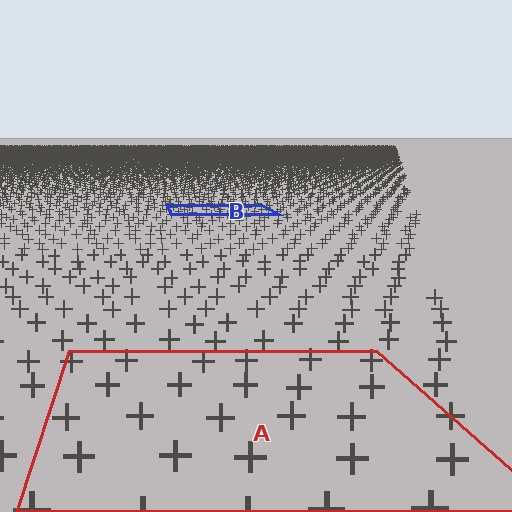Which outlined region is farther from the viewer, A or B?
Region B is farther from the viewer — the texture elements inside it appear smaller and more densely packed.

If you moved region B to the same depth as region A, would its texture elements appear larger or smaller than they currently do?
They would appear larger. At a closer depth, the same texture elements are projected at a bigger on-screen size.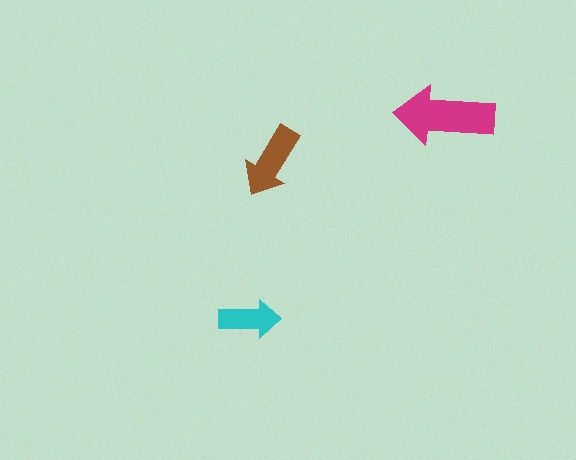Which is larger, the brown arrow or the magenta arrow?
The magenta one.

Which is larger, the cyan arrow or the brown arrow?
The brown one.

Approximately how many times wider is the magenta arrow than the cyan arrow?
About 1.5 times wider.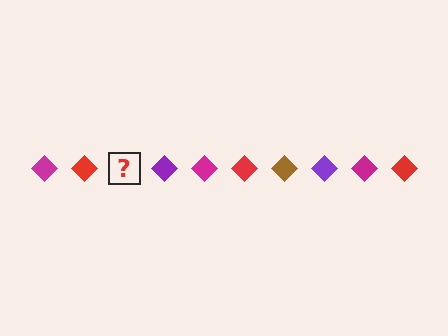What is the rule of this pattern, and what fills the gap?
The rule is that the pattern cycles through magenta, red, brown, purple diamonds. The gap should be filled with a brown diamond.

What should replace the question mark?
The question mark should be replaced with a brown diamond.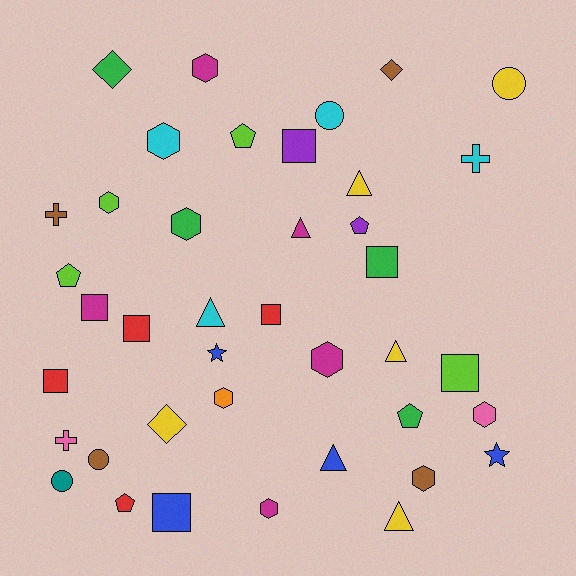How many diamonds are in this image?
There are 3 diamonds.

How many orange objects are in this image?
There is 1 orange object.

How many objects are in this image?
There are 40 objects.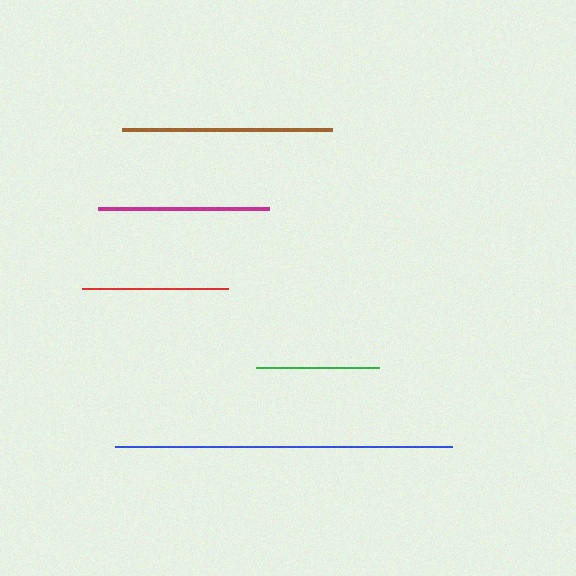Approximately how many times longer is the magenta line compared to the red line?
The magenta line is approximately 1.2 times the length of the red line.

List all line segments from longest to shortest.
From longest to shortest: blue, brown, magenta, red, green.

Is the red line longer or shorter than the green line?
The red line is longer than the green line.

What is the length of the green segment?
The green segment is approximately 124 pixels long.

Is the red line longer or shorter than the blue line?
The blue line is longer than the red line.